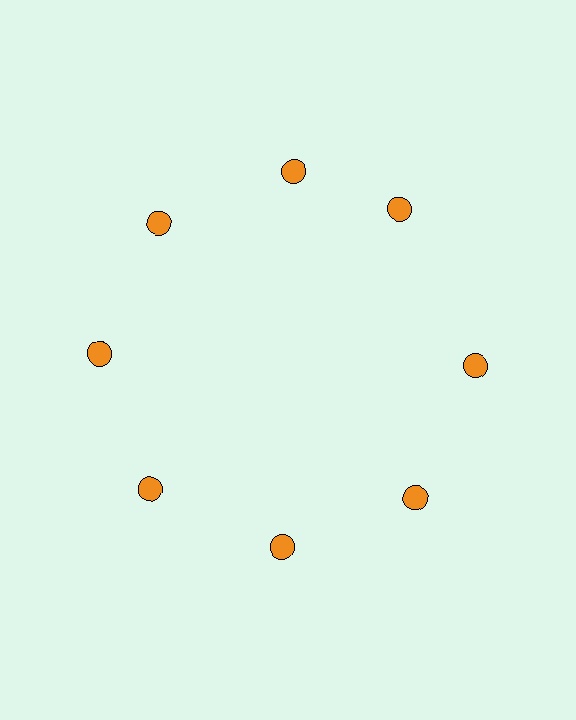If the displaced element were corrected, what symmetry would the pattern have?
It would have 8-fold rotational symmetry — the pattern would map onto itself every 45 degrees.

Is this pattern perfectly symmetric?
No. The 8 orange circles are arranged in a ring, but one element near the 2 o'clock position is rotated out of alignment along the ring, breaking the 8-fold rotational symmetry.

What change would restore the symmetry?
The symmetry would be restored by rotating it back into even spacing with its neighbors so that all 8 circles sit at equal angles and equal distance from the center.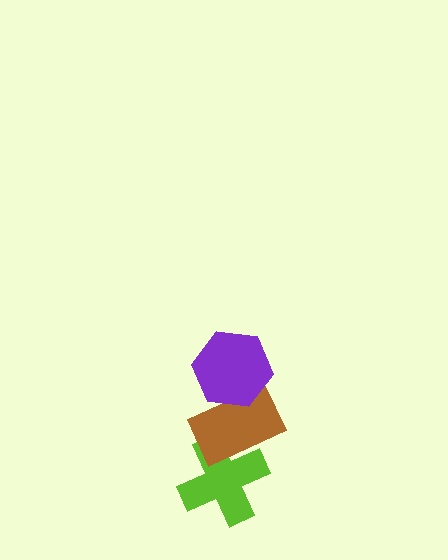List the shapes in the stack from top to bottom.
From top to bottom: the purple hexagon, the brown rectangle, the lime cross.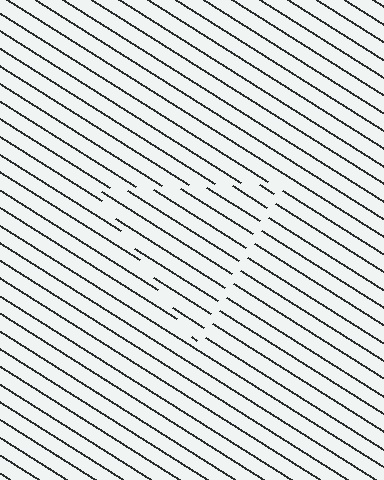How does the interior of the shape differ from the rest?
The interior of the shape contains the same grating, shifted by half a period — the contour is defined by the phase discontinuity where line-ends from the inner and outer gratings abut.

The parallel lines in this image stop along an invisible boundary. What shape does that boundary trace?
An illusory triangle. The interior of the shape contains the same grating, shifted by half a period — the contour is defined by the phase discontinuity where line-ends from the inner and outer gratings abut.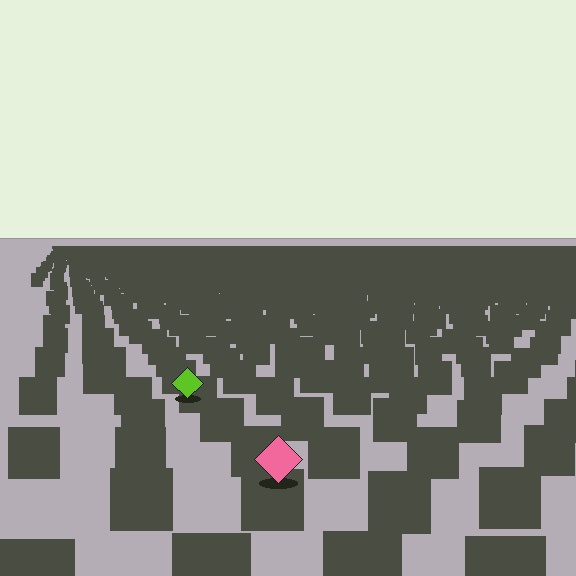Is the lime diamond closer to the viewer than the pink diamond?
No. The pink diamond is closer — you can tell from the texture gradient: the ground texture is coarser near it.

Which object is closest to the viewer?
The pink diamond is closest. The texture marks near it are larger and more spread out.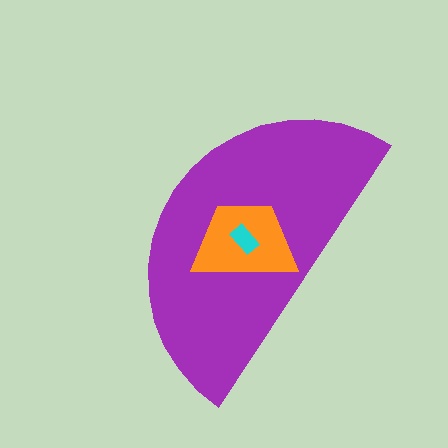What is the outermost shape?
The purple semicircle.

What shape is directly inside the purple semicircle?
The orange trapezoid.